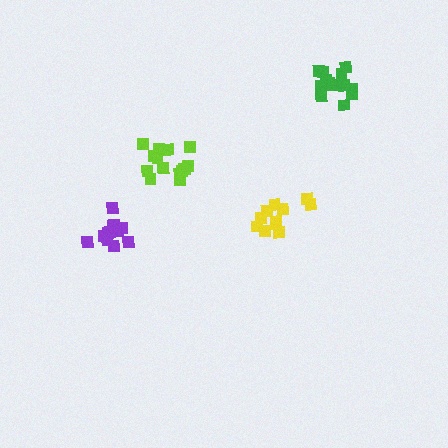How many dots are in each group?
Group 1: 14 dots, Group 2: 12 dots, Group 3: 11 dots, Group 4: 14 dots (51 total).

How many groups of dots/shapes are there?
There are 4 groups.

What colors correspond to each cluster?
The clusters are colored: lime, purple, yellow, green.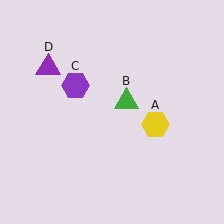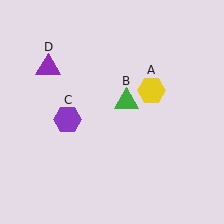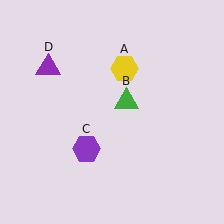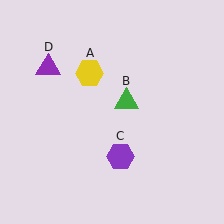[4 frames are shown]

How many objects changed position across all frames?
2 objects changed position: yellow hexagon (object A), purple hexagon (object C).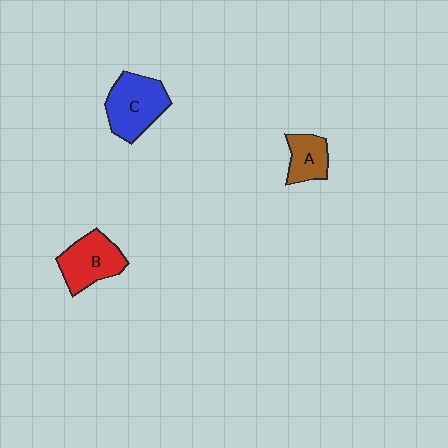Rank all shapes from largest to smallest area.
From largest to smallest: C (blue), B (red), A (brown).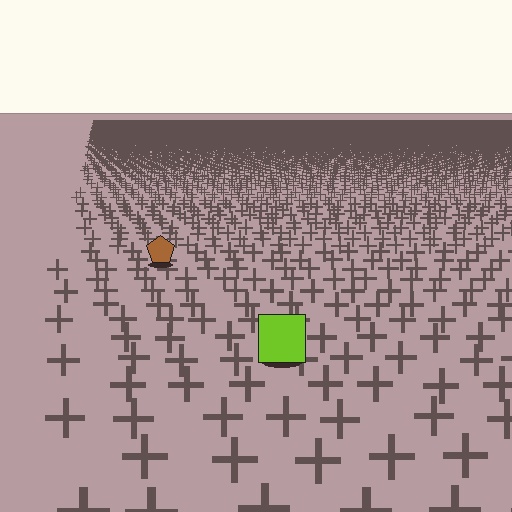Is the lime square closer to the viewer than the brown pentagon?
Yes. The lime square is closer — you can tell from the texture gradient: the ground texture is coarser near it.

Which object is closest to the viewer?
The lime square is closest. The texture marks near it are larger and more spread out.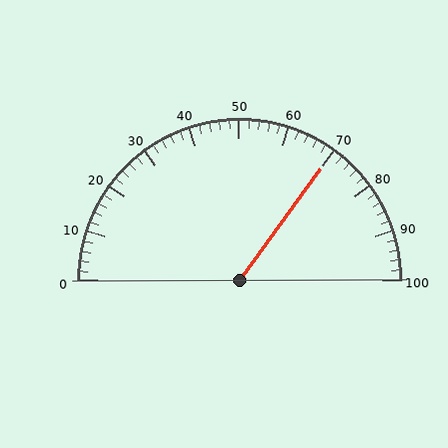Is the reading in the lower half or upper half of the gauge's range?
The reading is in the upper half of the range (0 to 100).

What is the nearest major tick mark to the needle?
The nearest major tick mark is 70.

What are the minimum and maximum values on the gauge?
The gauge ranges from 0 to 100.